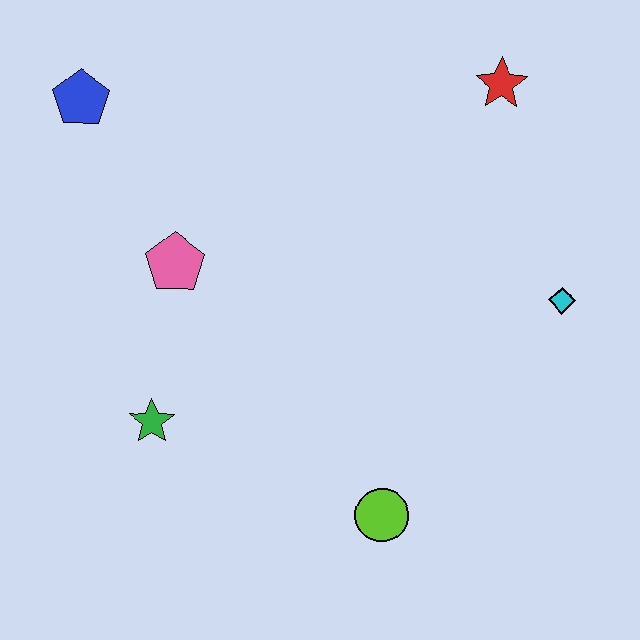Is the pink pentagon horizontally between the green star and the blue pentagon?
No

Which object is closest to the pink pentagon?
The green star is closest to the pink pentagon.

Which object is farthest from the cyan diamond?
The blue pentagon is farthest from the cyan diamond.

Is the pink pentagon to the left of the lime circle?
Yes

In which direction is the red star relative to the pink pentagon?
The red star is to the right of the pink pentagon.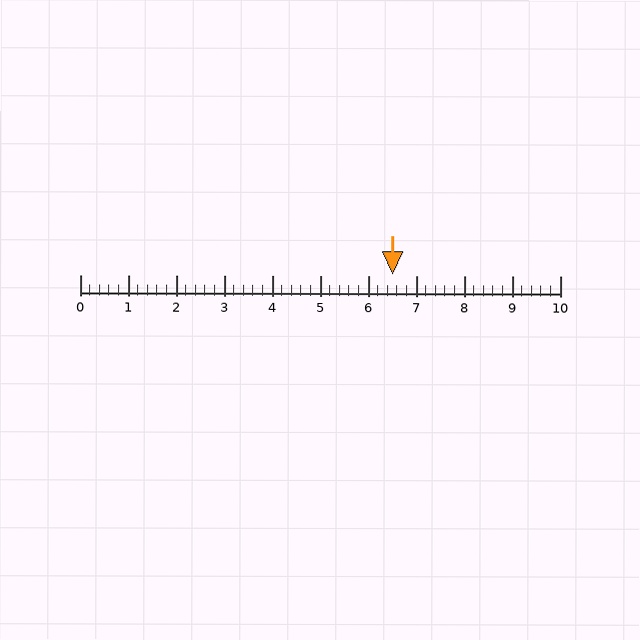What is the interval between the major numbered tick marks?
The major tick marks are spaced 1 units apart.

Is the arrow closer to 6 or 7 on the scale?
The arrow is closer to 7.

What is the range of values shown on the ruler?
The ruler shows values from 0 to 10.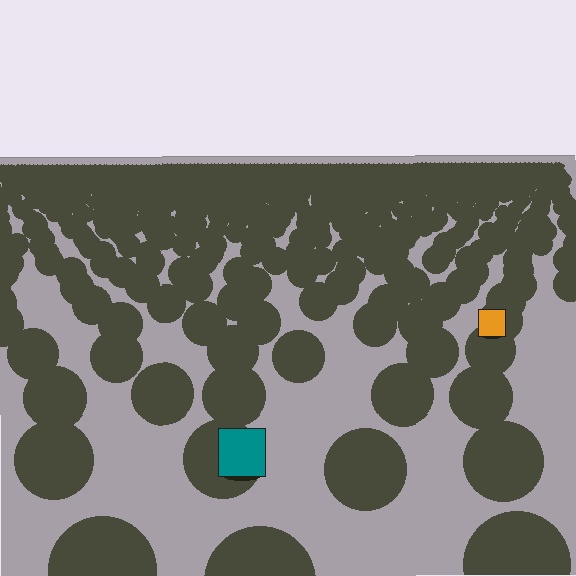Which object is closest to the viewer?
The teal square is closest. The texture marks near it are larger and more spread out.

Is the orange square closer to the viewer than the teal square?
No. The teal square is closer — you can tell from the texture gradient: the ground texture is coarser near it.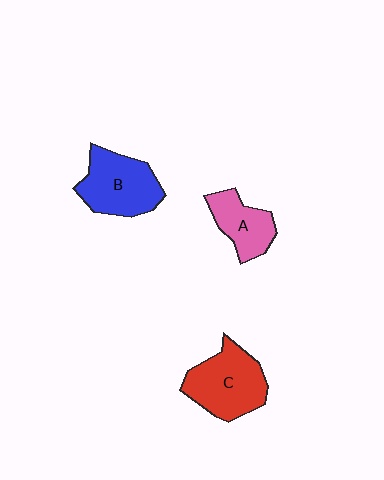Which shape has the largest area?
Shape C (red).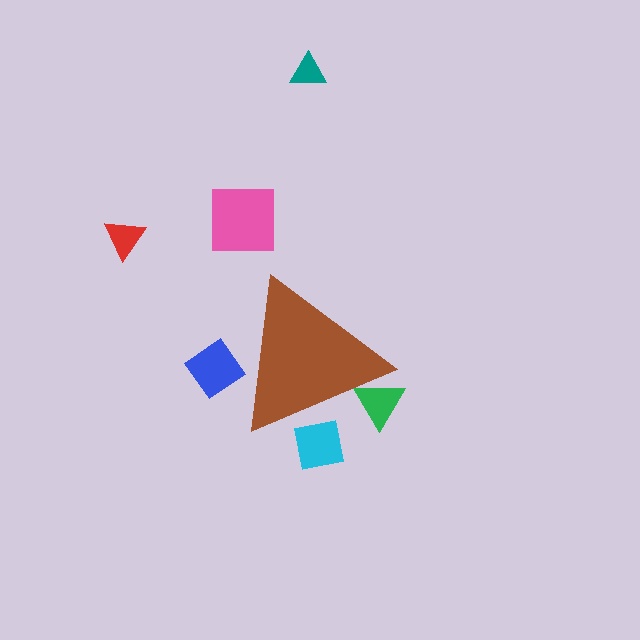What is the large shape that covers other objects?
A brown triangle.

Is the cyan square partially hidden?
Yes, the cyan square is partially hidden behind the brown triangle.